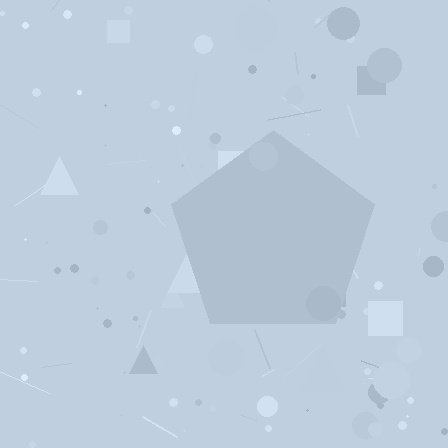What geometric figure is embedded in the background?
A pentagon is embedded in the background.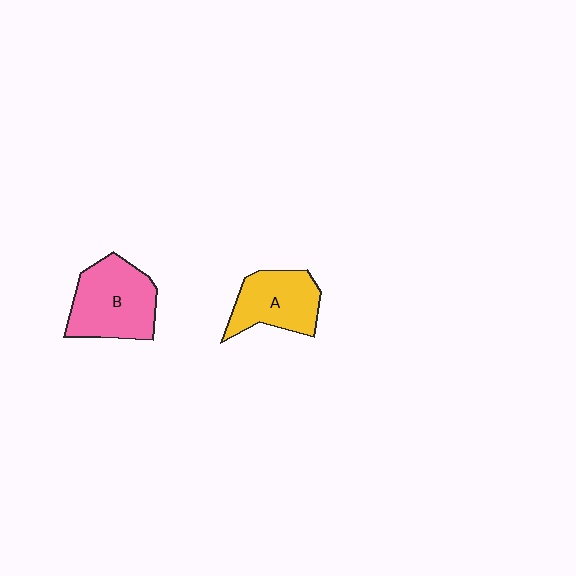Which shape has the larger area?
Shape B (pink).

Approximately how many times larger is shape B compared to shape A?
Approximately 1.3 times.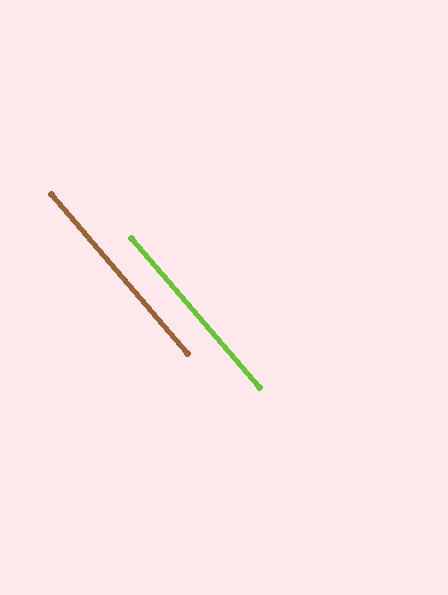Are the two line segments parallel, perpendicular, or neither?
Parallel — their directions differ by only 0.3°.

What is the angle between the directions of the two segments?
Approximately 0 degrees.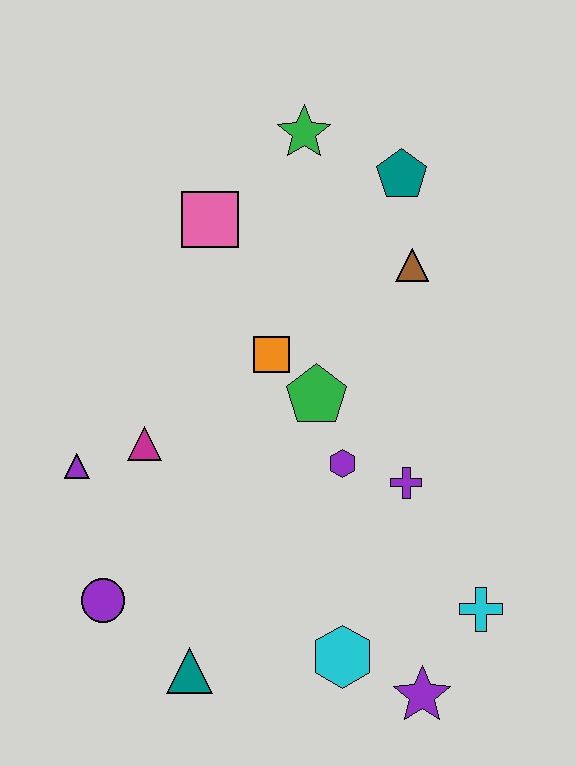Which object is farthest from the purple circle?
The teal pentagon is farthest from the purple circle.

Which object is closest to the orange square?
The green pentagon is closest to the orange square.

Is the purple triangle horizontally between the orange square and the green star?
No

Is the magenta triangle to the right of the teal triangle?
No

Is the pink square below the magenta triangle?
No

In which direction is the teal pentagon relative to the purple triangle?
The teal pentagon is to the right of the purple triangle.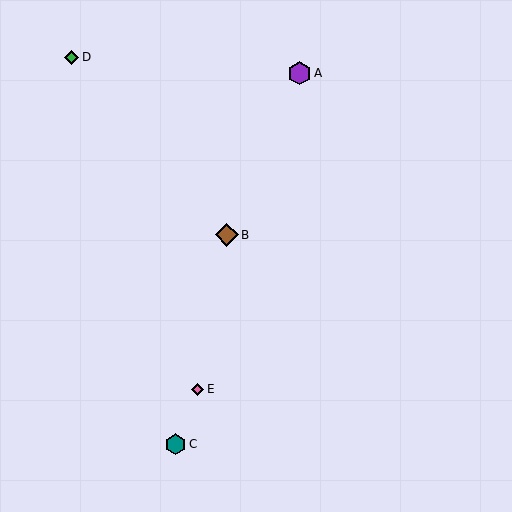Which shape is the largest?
The purple hexagon (labeled A) is the largest.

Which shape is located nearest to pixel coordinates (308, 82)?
The purple hexagon (labeled A) at (300, 73) is nearest to that location.